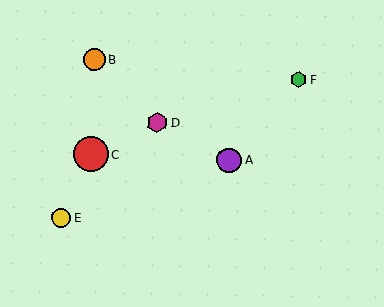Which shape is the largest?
The red circle (labeled C) is the largest.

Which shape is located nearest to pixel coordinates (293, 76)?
The green hexagon (labeled F) at (299, 80) is nearest to that location.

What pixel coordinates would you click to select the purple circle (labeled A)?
Click at (229, 160) to select the purple circle A.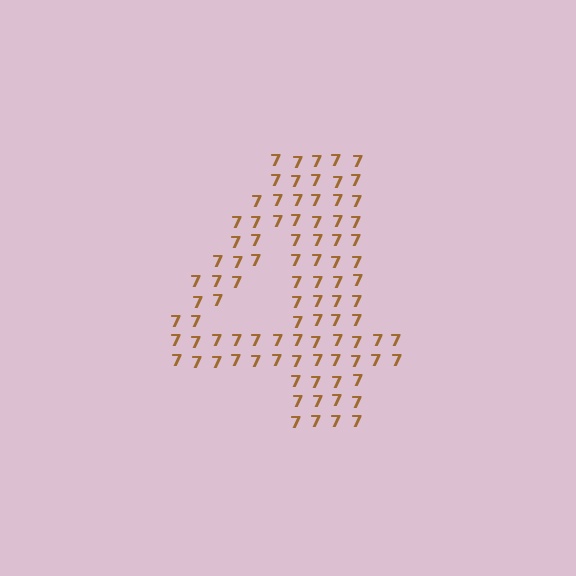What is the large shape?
The large shape is the digit 4.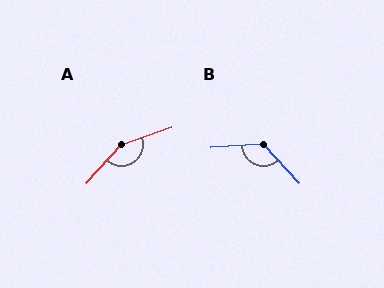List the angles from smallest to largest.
B (129°), A (151°).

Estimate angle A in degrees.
Approximately 151 degrees.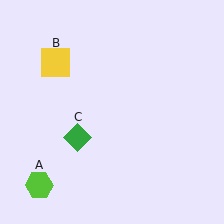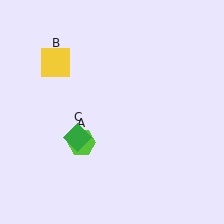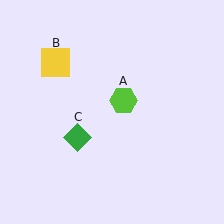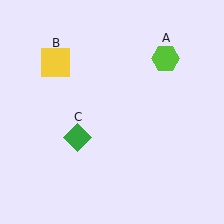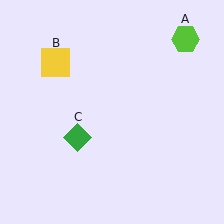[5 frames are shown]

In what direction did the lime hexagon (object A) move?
The lime hexagon (object A) moved up and to the right.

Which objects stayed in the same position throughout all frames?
Yellow square (object B) and green diamond (object C) remained stationary.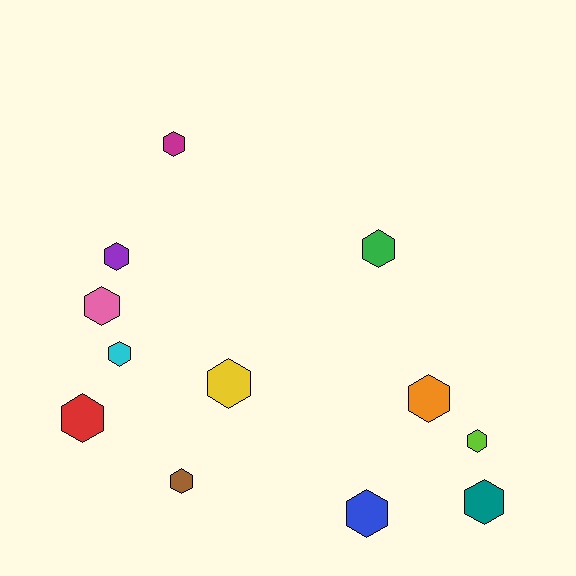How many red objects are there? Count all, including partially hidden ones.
There is 1 red object.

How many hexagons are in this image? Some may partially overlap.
There are 12 hexagons.